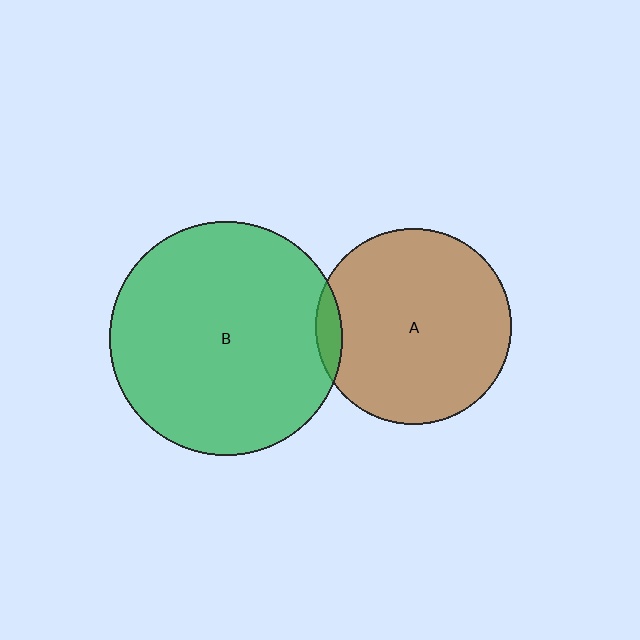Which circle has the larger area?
Circle B (green).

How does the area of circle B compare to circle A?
Approximately 1.4 times.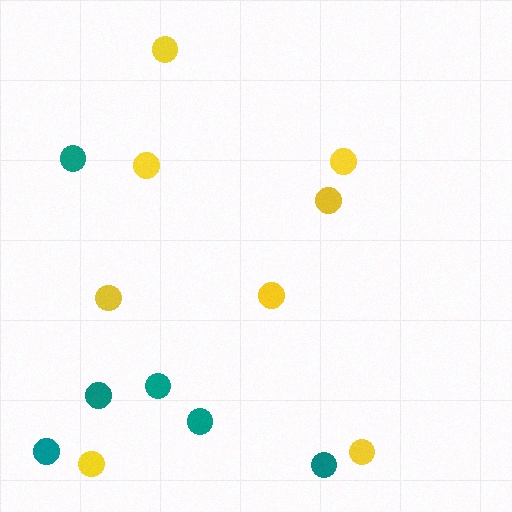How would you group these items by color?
There are 2 groups: one group of yellow circles (8) and one group of teal circles (6).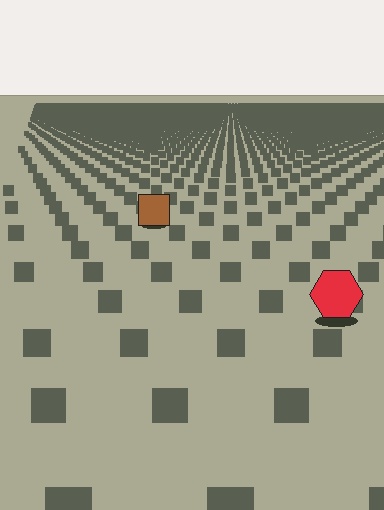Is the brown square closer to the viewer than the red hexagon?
No. The red hexagon is closer — you can tell from the texture gradient: the ground texture is coarser near it.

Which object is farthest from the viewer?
The brown square is farthest from the viewer. It appears smaller and the ground texture around it is denser.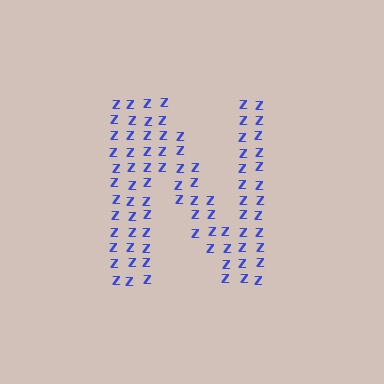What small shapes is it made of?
It is made of small letter Z's.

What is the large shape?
The large shape is the letter N.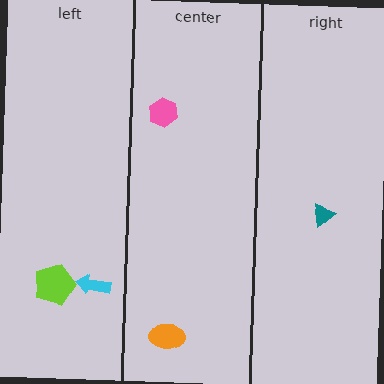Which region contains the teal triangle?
The right region.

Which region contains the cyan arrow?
The left region.